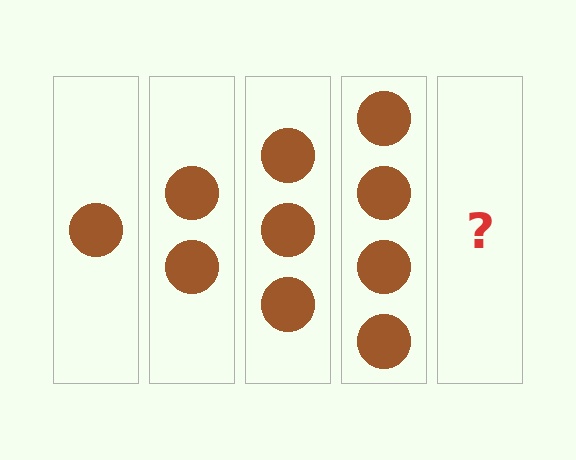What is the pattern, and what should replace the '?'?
The pattern is that each step adds one more circle. The '?' should be 5 circles.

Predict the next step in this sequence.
The next step is 5 circles.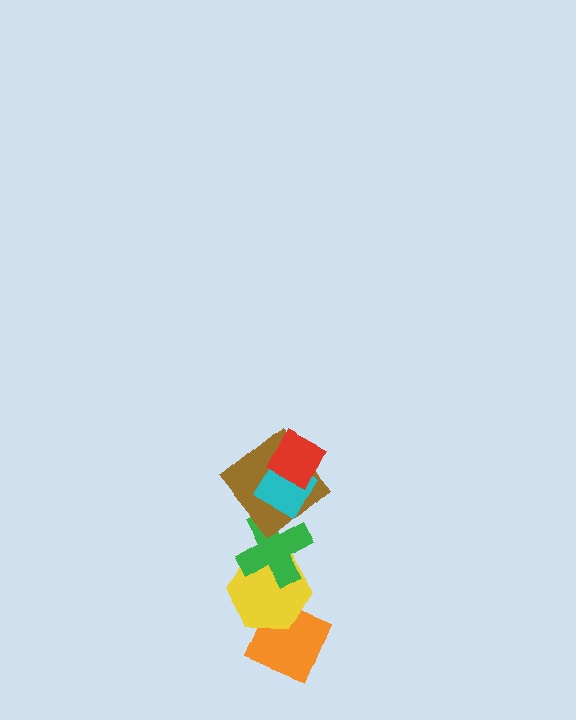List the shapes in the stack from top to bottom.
From top to bottom: the red diamond, the cyan diamond, the brown diamond, the green cross, the yellow hexagon, the orange diamond.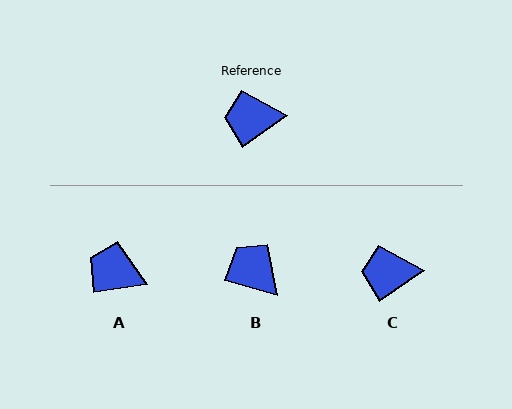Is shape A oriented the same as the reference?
No, it is off by about 26 degrees.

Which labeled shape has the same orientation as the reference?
C.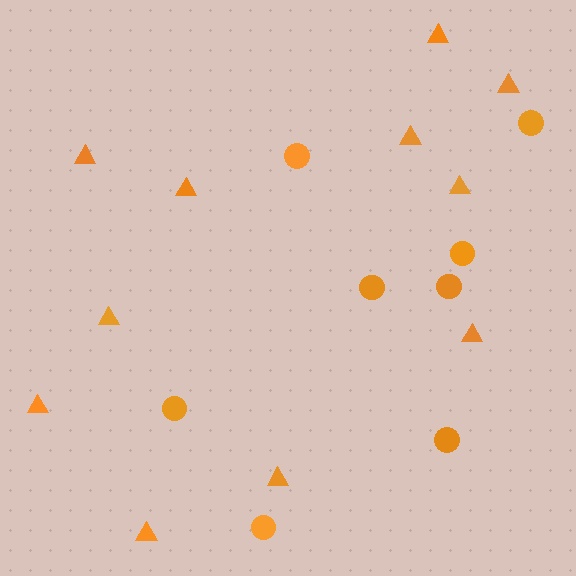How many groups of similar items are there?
There are 2 groups: one group of circles (8) and one group of triangles (11).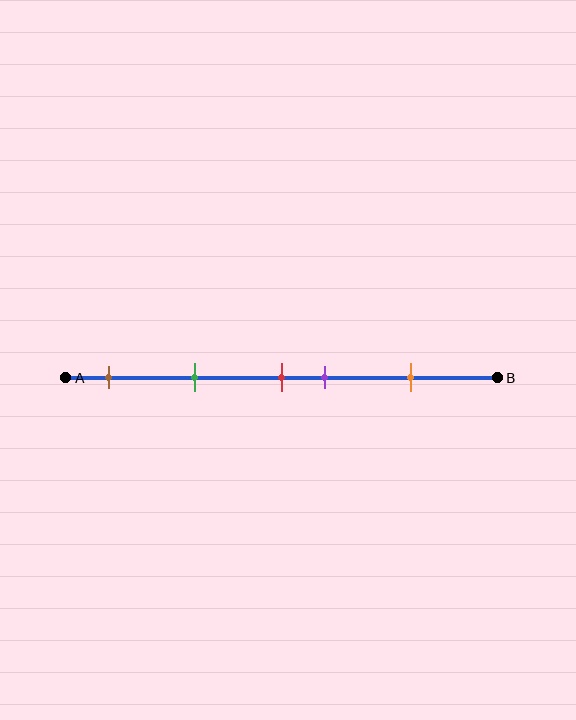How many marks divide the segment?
There are 5 marks dividing the segment.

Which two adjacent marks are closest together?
The red and purple marks are the closest adjacent pair.